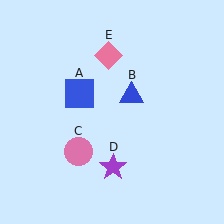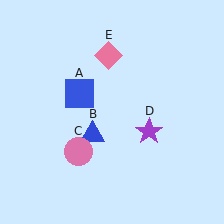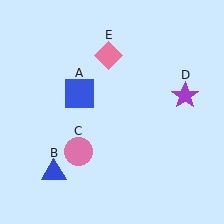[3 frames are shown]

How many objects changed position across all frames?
2 objects changed position: blue triangle (object B), purple star (object D).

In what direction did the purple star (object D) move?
The purple star (object D) moved up and to the right.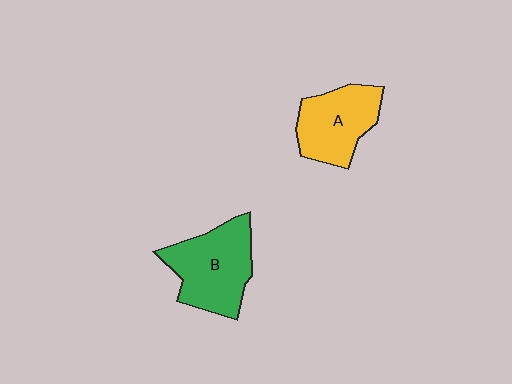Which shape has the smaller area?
Shape A (yellow).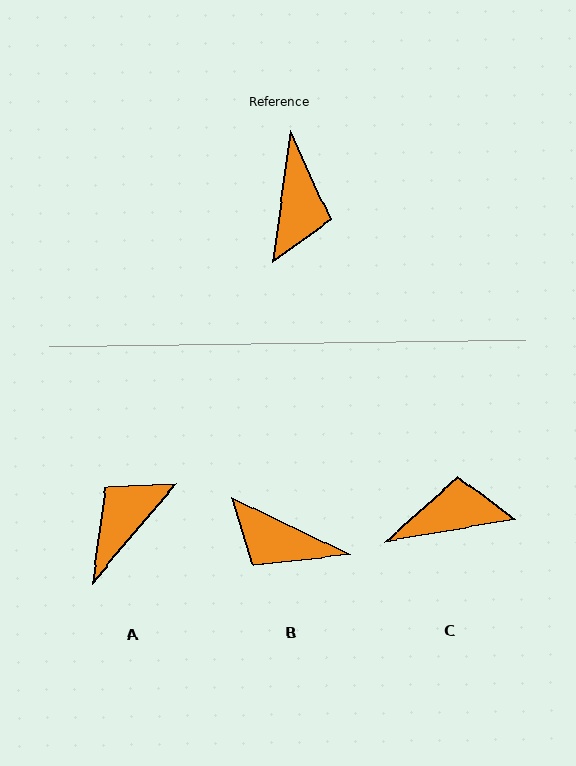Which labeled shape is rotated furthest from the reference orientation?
A, about 147 degrees away.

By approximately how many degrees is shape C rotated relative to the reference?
Approximately 107 degrees counter-clockwise.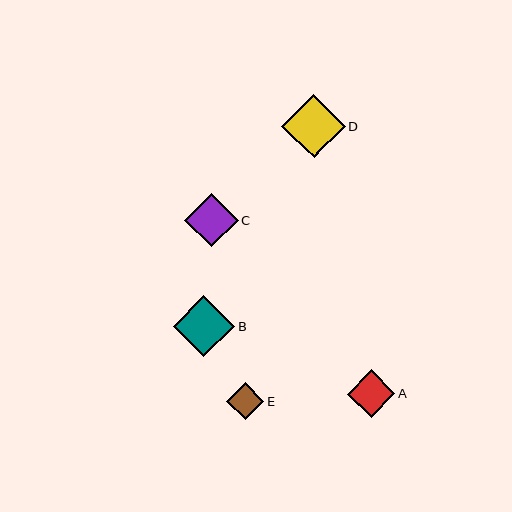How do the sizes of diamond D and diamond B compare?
Diamond D and diamond B are approximately the same size.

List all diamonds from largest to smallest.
From largest to smallest: D, B, C, A, E.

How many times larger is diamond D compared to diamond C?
Diamond D is approximately 1.2 times the size of diamond C.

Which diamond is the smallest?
Diamond E is the smallest with a size of approximately 37 pixels.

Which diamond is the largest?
Diamond D is the largest with a size of approximately 64 pixels.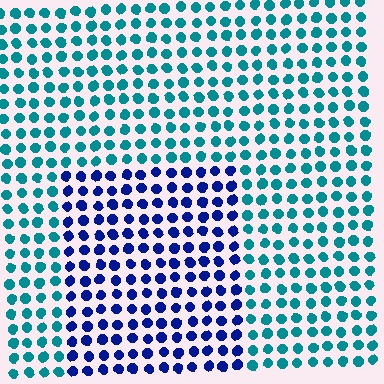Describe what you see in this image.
The image is filled with small teal elements in a uniform arrangement. A rectangle-shaped region is visible where the elements are tinted to a slightly different hue, forming a subtle color boundary.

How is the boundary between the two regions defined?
The boundary is defined purely by a slight shift in hue (about 49 degrees). Spacing, size, and orientation are identical on both sides.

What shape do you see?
I see a rectangle.